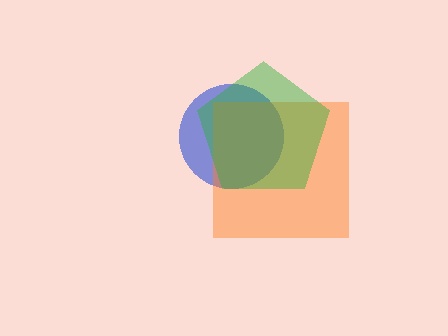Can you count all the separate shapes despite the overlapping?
Yes, there are 3 separate shapes.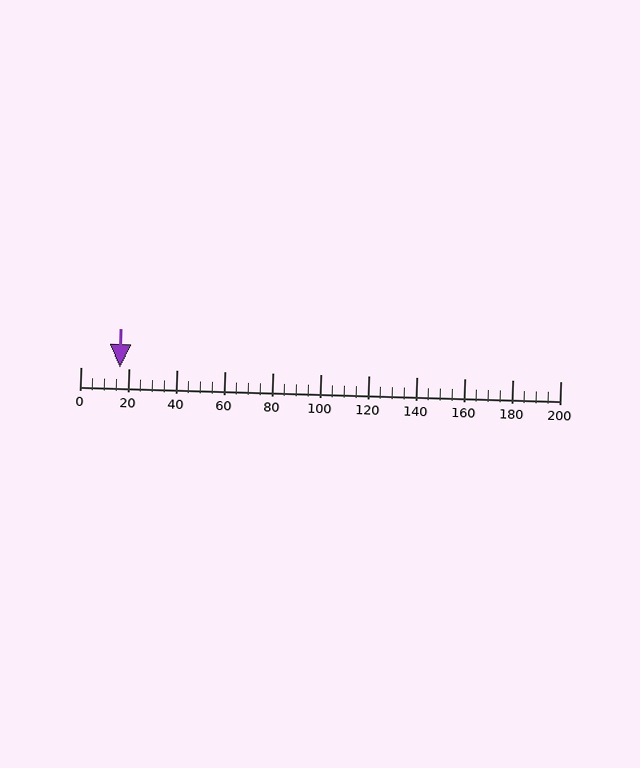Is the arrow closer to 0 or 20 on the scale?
The arrow is closer to 20.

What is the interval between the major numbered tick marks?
The major tick marks are spaced 20 units apart.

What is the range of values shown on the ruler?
The ruler shows values from 0 to 200.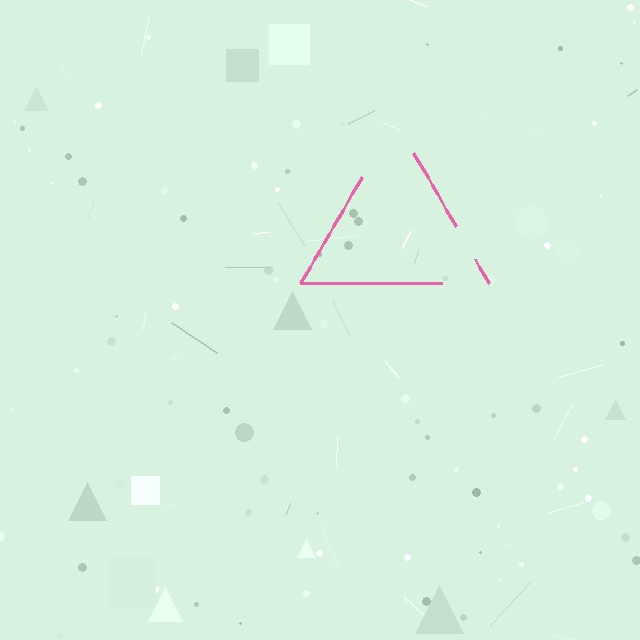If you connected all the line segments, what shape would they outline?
They would outline a triangle.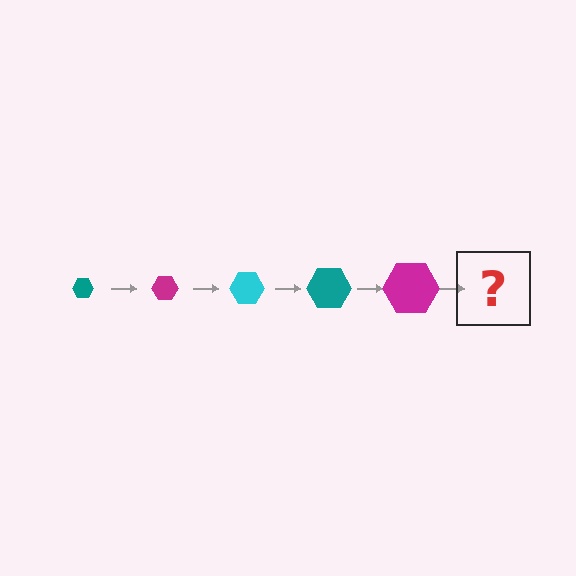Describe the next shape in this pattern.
It should be a cyan hexagon, larger than the previous one.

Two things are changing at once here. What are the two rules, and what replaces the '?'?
The two rules are that the hexagon grows larger each step and the color cycles through teal, magenta, and cyan. The '?' should be a cyan hexagon, larger than the previous one.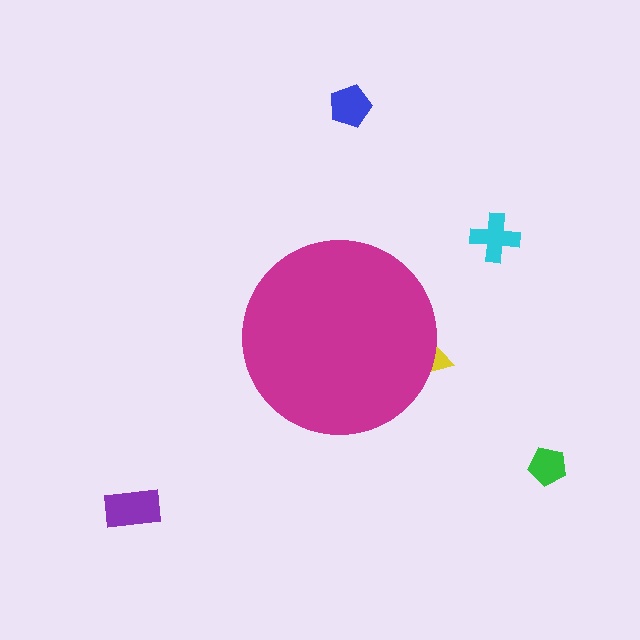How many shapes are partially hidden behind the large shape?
1 shape is partially hidden.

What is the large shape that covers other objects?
A magenta circle.